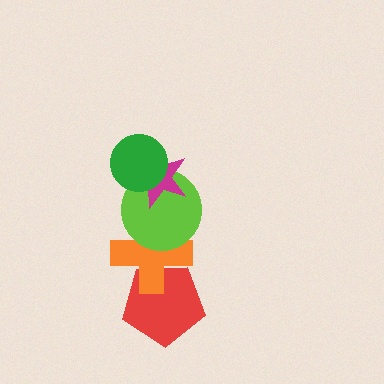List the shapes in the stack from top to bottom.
From top to bottom: the green circle, the magenta star, the lime circle, the orange cross, the red pentagon.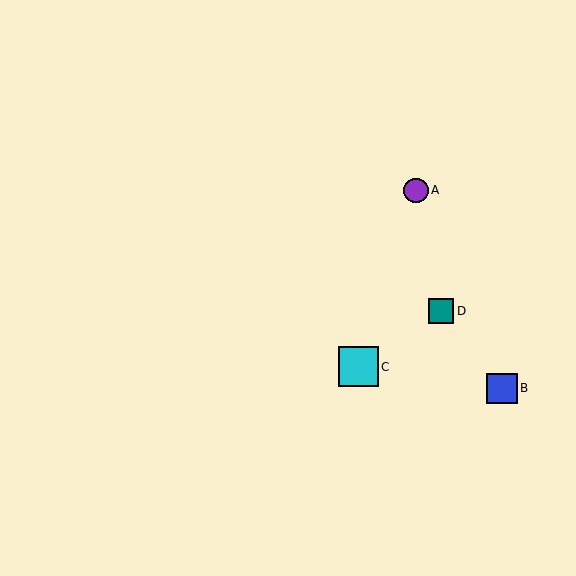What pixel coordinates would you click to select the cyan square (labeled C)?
Click at (358, 367) to select the cyan square C.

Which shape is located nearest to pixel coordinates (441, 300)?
The teal square (labeled D) at (441, 311) is nearest to that location.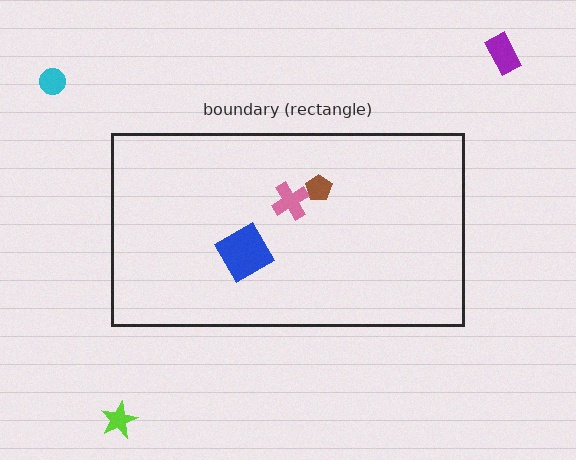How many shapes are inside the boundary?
3 inside, 3 outside.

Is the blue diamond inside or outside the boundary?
Inside.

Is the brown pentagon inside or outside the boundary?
Inside.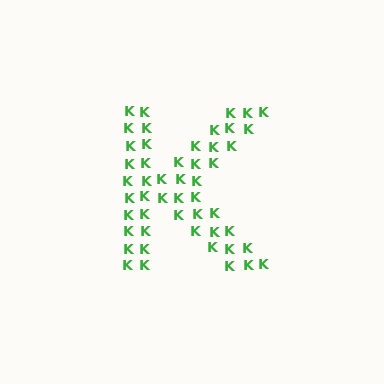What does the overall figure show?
The overall figure shows the letter K.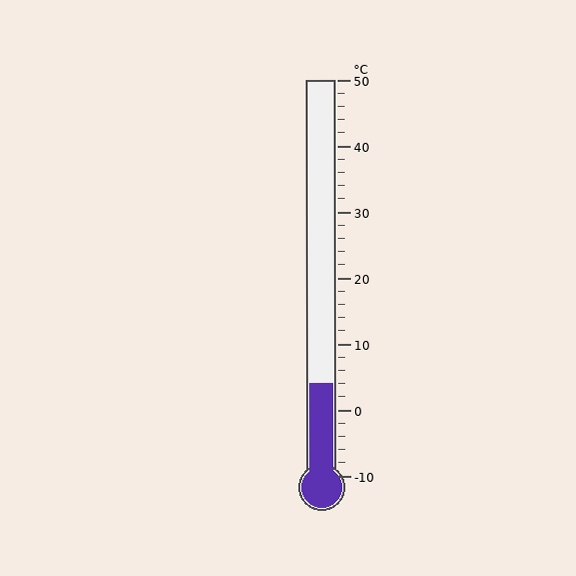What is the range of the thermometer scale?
The thermometer scale ranges from -10°C to 50°C.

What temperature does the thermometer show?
The thermometer shows approximately 4°C.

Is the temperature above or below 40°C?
The temperature is below 40°C.